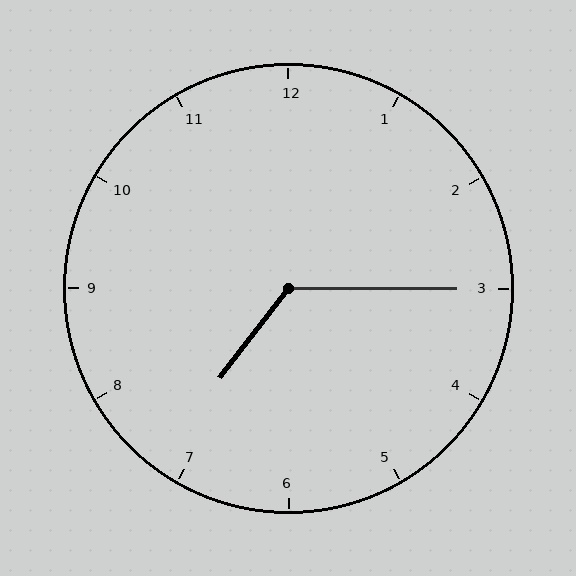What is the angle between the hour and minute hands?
Approximately 128 degrees.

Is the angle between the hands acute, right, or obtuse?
It is obtuse.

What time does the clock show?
7:15.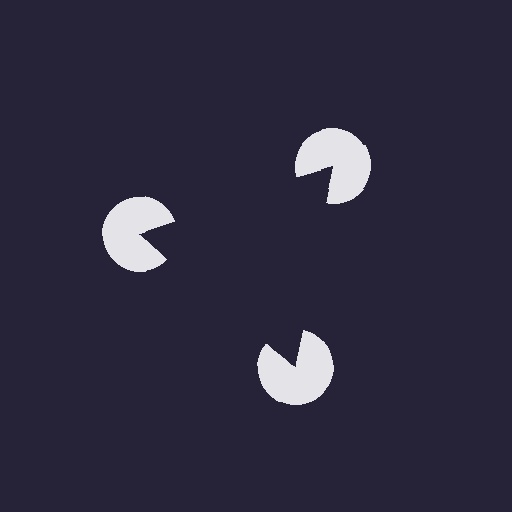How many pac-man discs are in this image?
There are 3 — one at each vertex of the illusory triangle.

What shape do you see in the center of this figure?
An illusory triangle — its edges are inferred from the aligned wedge cuts in the pac-man discs, not physically drawn.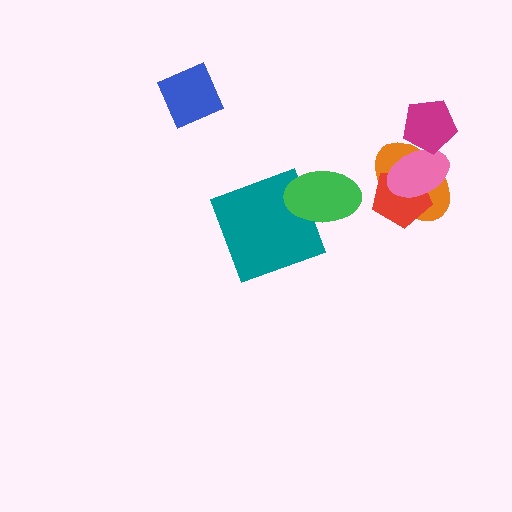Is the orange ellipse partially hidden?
Yes, it is partially covered by another shape.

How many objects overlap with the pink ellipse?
3 objects overlap with the pink ellipse.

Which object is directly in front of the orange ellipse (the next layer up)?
The red pentagon is directly in front of the orange ellipse.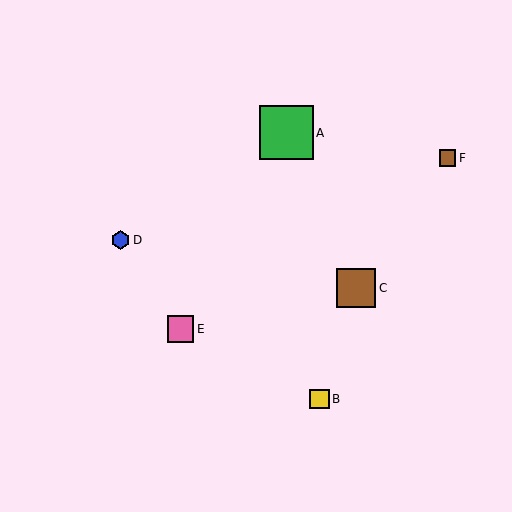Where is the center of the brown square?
The center of the brown square is at (356, 288).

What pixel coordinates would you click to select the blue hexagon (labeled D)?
Click at (121, 240) to select the blue hexagon D.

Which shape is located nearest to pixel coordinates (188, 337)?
The pink square (labeled E) at (181, 329) is nearest to that location.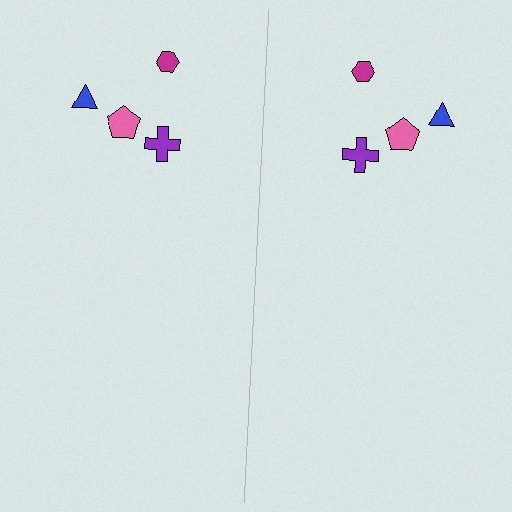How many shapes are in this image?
There are 8 shapes in this image.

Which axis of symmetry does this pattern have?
The pattern has a vertical axis of symmetry running through the center of the image.